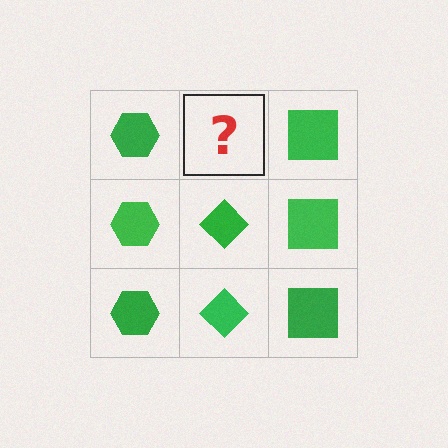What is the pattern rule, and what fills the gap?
The rule is that each column has a consistent shape. The gap should be filled with a green diamond.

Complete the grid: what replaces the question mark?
The question mark should be replaced with a green diamond.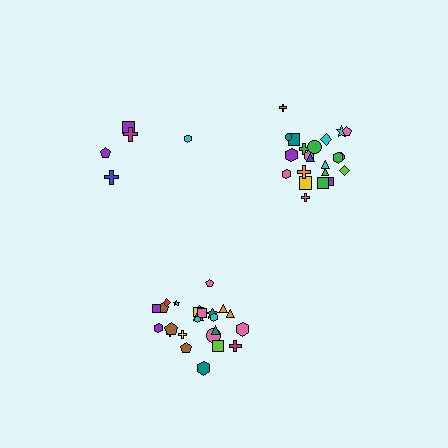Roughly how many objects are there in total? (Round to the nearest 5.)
Roughly 50 objects in total.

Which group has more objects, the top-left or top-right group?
The top-right group.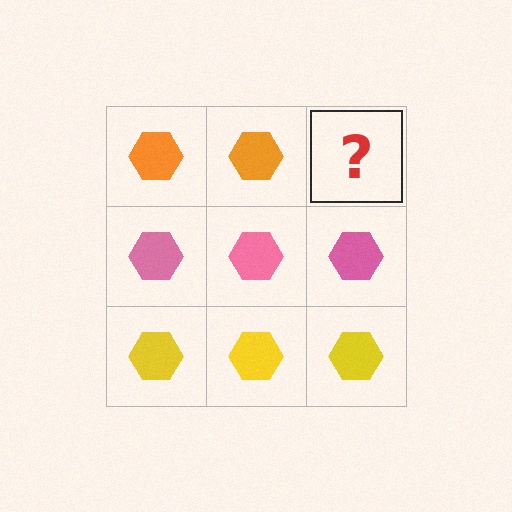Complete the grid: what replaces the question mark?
The question mark should be replaced with an orange hexagon.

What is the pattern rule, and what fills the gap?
The rule is that each row has a consistent color. The gap should be filled with an orange hexagon.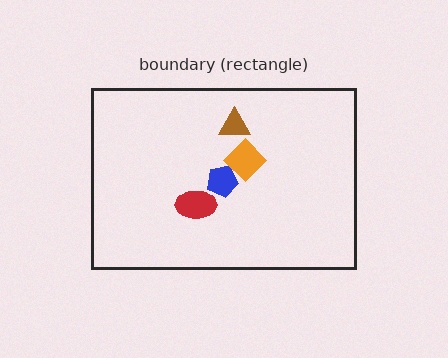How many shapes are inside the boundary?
4 inside, 0 outside.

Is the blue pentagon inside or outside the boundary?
Inside.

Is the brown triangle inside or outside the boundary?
Inside.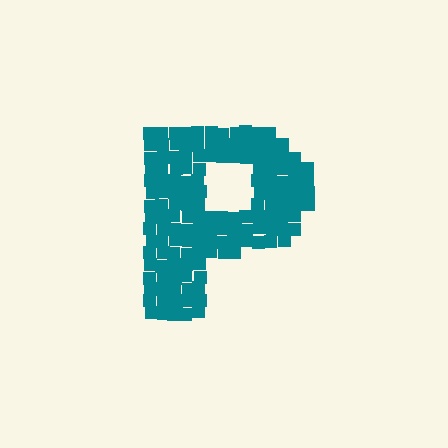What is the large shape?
The large shape is the letter P.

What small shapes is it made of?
It is made of small squares.